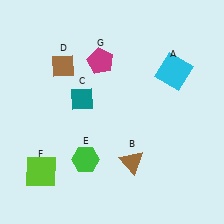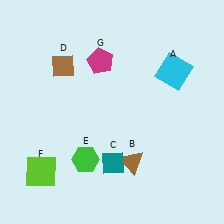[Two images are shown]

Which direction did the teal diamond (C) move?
The teal diamond (C) moved down.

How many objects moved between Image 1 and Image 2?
1 object moved between the two images.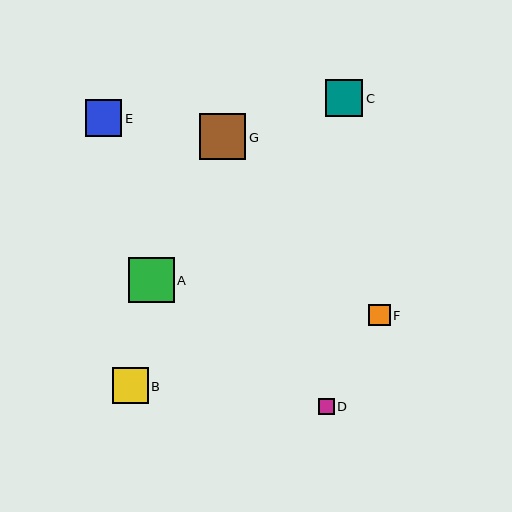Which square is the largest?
Square G is the largest with a size of approximately 46 pixels.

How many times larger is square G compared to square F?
Square G is approximately 2.2 times the size of square F.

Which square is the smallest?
Square D is the smallest with a size of approximately 16 pixels.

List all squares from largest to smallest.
From largest to smallest: G, A, C, E, B, F, D.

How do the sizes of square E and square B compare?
Square E and square B are approximately the same size.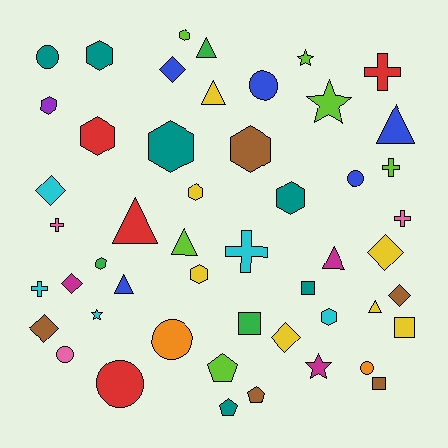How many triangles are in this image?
There are 8 triangles.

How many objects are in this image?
There are 50 objects.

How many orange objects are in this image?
There are 2 orange objects.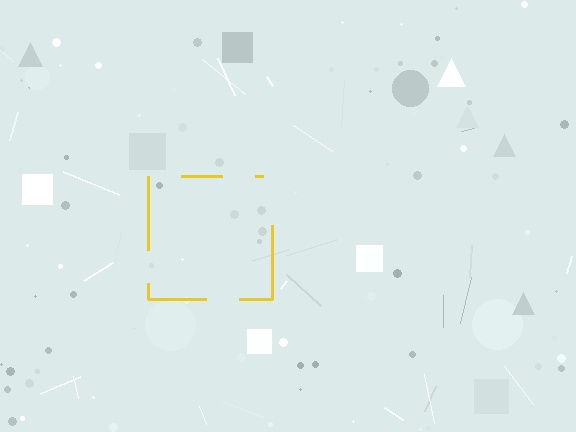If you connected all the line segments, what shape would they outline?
They would outline a square.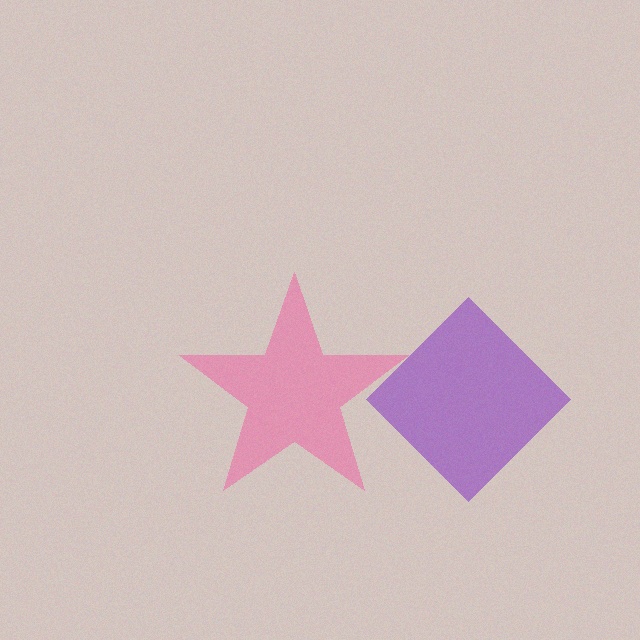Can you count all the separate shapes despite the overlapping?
Yes, there are 2 separate shapes.